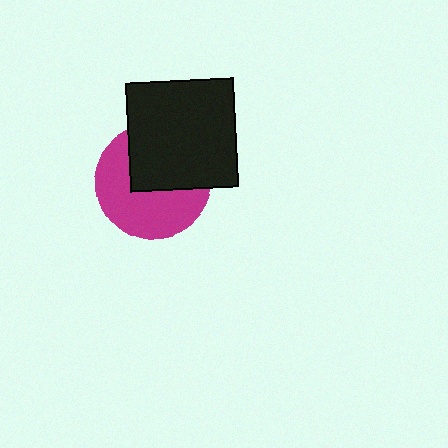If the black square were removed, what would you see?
You would see the complete magenta circle.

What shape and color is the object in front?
The object in front is a black square.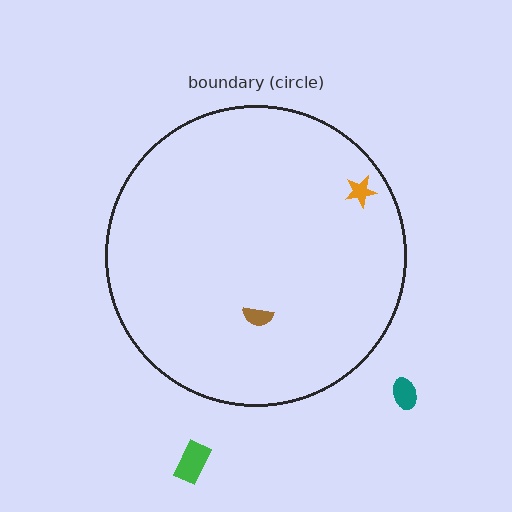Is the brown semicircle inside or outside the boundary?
Inside.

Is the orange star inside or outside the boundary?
Inside.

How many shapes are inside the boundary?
2 inside, 2 outside.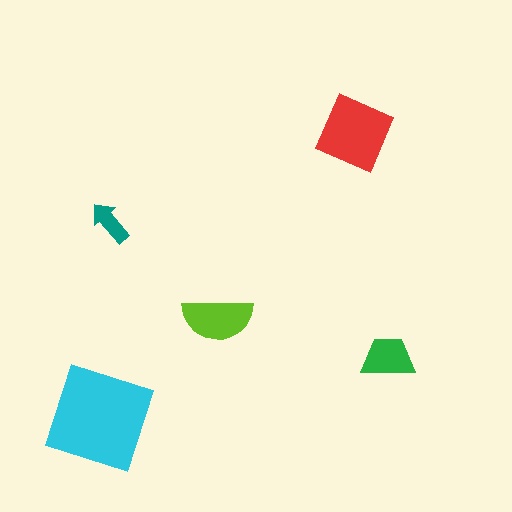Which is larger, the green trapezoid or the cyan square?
The cyan square.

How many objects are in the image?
There are 5 objects in the image.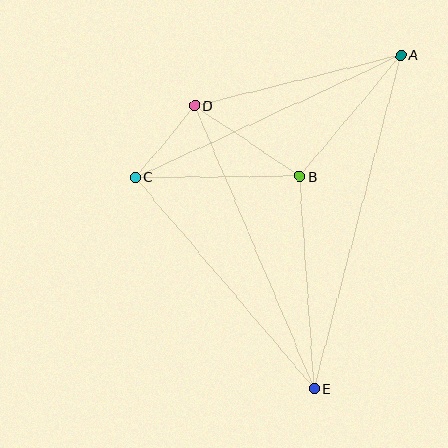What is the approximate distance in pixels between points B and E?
The distance between B and E is approximately 212 pixels.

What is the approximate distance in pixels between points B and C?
The distance between B and C is approximately 164 pixels.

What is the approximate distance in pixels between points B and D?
The distance between B and D is approximately 127 pixels.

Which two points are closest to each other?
Points C and D are closest to each other.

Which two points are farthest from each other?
Points A and E are farthest from each other.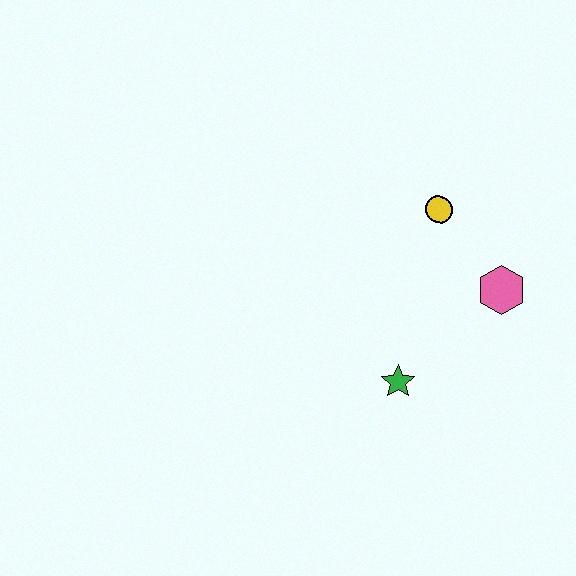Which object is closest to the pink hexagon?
The yellow circle is closest to the pink hexagon.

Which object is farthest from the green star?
The yellow circle is farthest from the green star.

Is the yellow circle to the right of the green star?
Yes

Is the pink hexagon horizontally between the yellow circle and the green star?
No